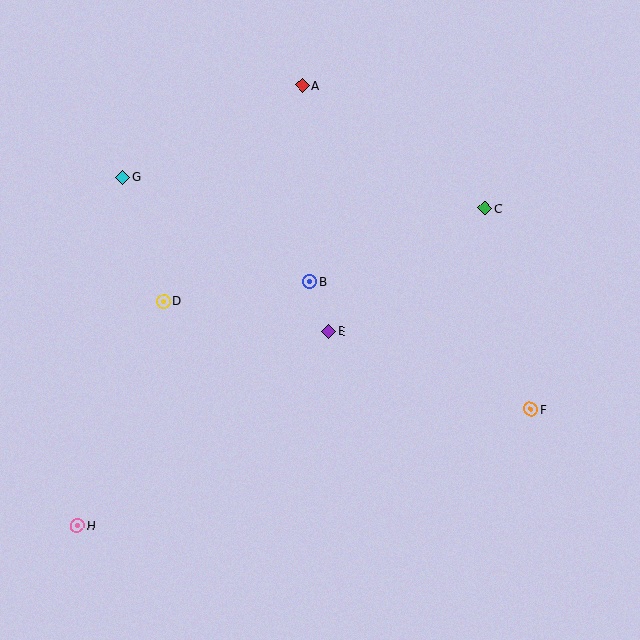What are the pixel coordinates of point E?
Point E is at (328, 332).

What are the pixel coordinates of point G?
Point G is at (123, 177).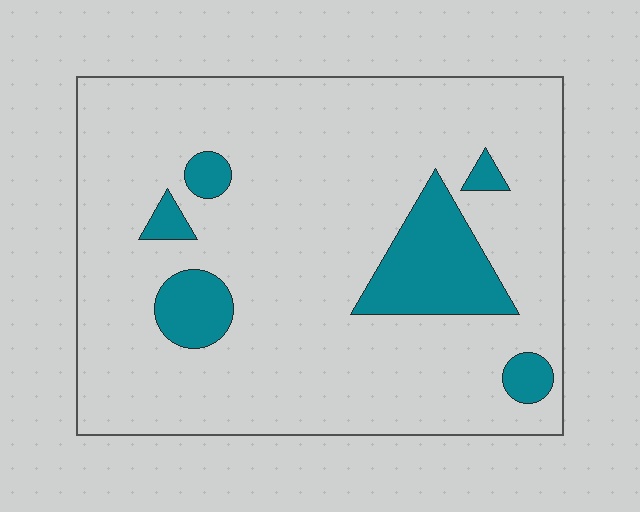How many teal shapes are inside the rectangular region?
6.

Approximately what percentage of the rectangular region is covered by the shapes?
Approximately 15%.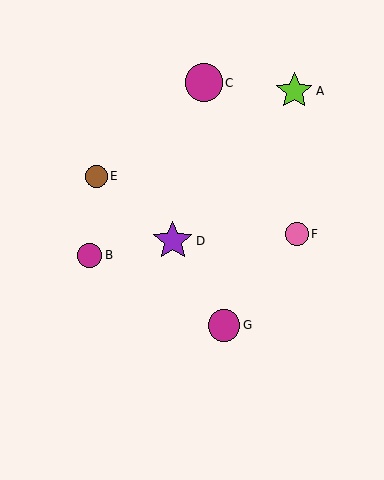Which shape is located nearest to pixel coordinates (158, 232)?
The purple star (labeled D) at (173, 241) is nearest to that location.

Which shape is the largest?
The purple star (labeled D) is the largest.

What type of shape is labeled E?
Shape E is a brown circle.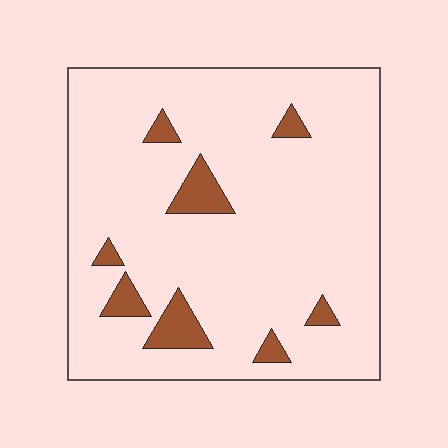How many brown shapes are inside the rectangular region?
8.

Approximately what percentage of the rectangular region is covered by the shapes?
Approximately 10%.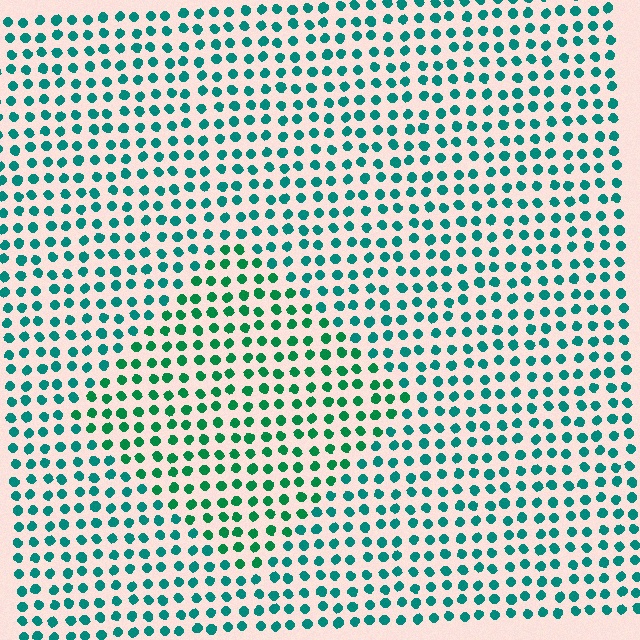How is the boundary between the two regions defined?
The boundary is defined purely by a slight shift in hue (about 26 degrees). Spacing, size, and orientation are identical on both sides.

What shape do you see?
I see a diamond.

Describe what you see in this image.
The image is filled with small teal elements in a uniform arrangement. A diamond-shaped region is visible where the elements are tinted to a slightly different hue, forming a subtle color boundary.